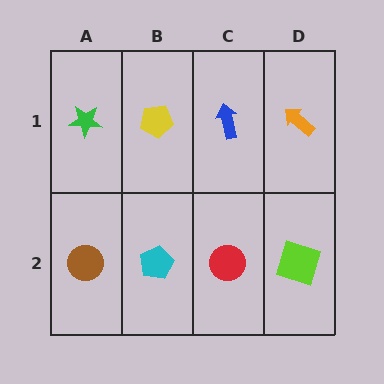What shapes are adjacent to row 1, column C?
A red circle (row 2, column C), a yellow pentagon (row 1, column B), an orange arrow (row 1, column D).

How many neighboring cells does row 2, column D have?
2.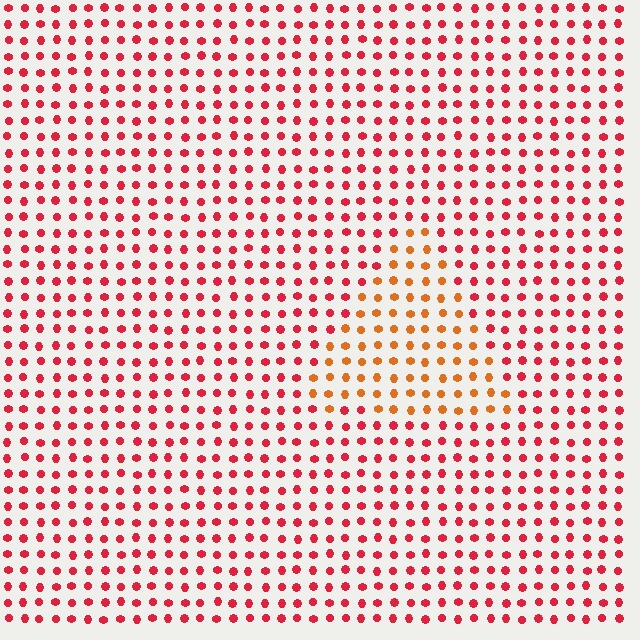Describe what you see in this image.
The image is filled with small red elements in a uniform arrangement. A triangle-shaped region is visible where the elements are tinted to a slightly different hue, forming a subtle color boundary.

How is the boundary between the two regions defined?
The boundary is defined purely by a slight shift in hue (about 34 degrees). Spacing, size, and orientation are identical on both sides.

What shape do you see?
I see a triangle.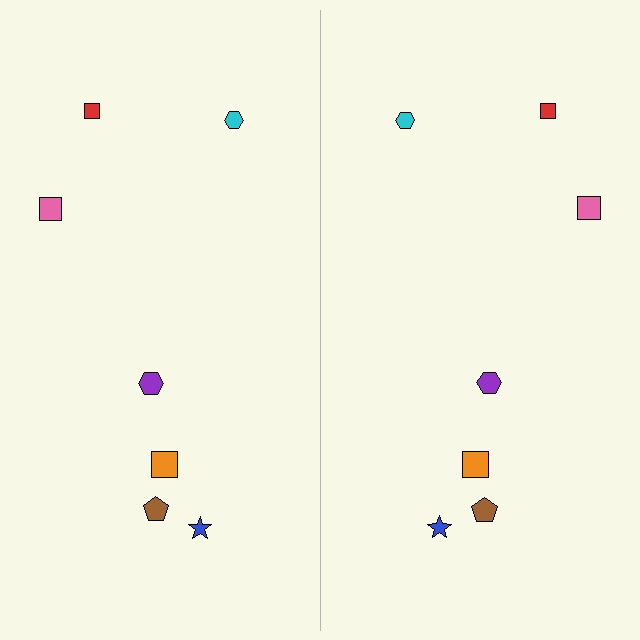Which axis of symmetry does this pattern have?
The pattern has a vertical axis of symmetry running through the center of the image.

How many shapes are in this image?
There are 14 shapes in this image.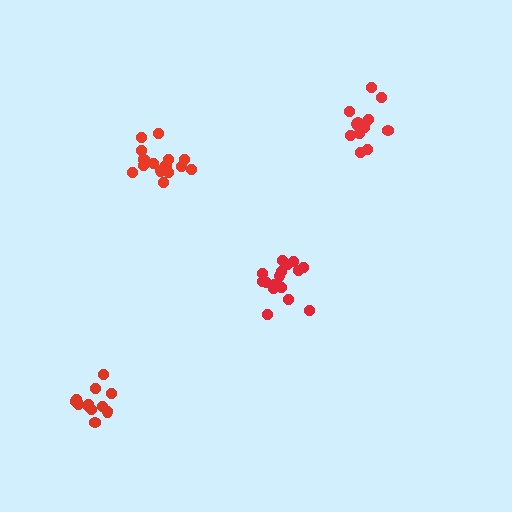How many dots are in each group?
Group 1: 15 dots, Group 2: 16 dots, Group 3: 12 dots, Group 4: 13 dots (56 total).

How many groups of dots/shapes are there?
There are 4 groups.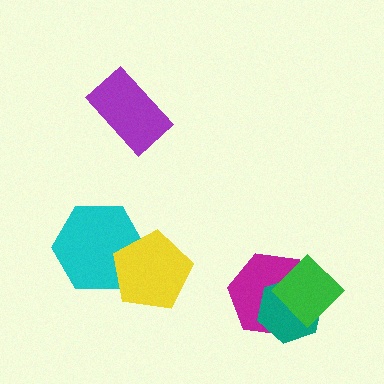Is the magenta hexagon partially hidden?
Yes, it is partially covered by another shape.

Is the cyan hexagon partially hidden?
Yes, it is partially covered by another shape.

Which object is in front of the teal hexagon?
The green diamond is in front of the teal hexagon.